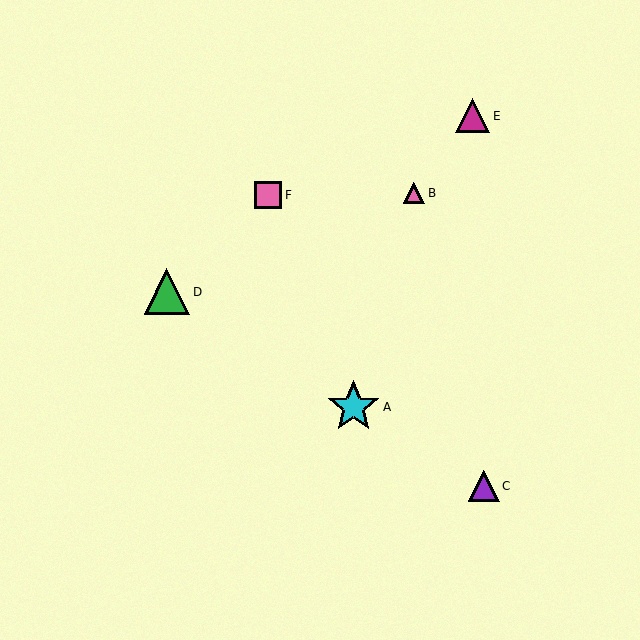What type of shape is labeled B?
Shape B is a pink triangle.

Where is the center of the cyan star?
The center of the cyan star is at (353, 407).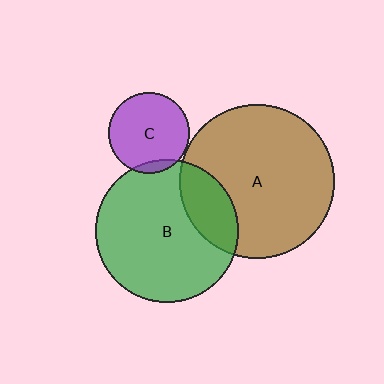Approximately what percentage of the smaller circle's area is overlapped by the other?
Approximately 10%.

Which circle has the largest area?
Circle A (brown).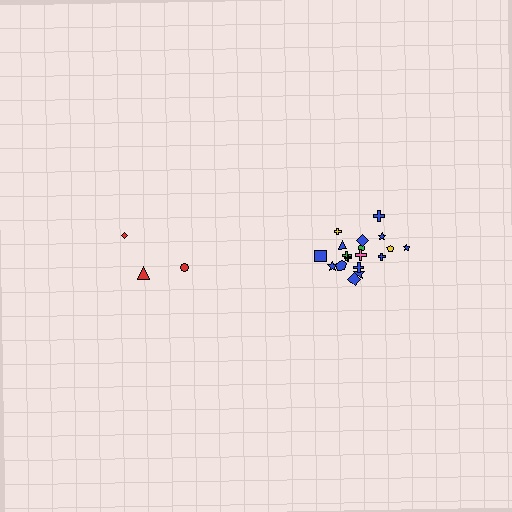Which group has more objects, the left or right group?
The right group.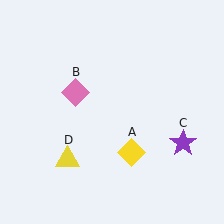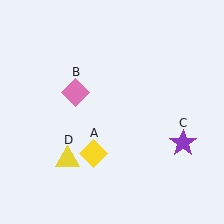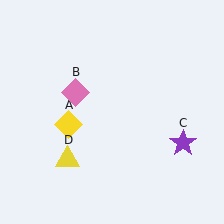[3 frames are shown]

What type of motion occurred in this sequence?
The yellow diamond (object A) rotated clockwise around the center of the scene.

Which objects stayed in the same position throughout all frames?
Pink diamond (object B) and purple star (object C) and yellow triangle (object D) remained stationary.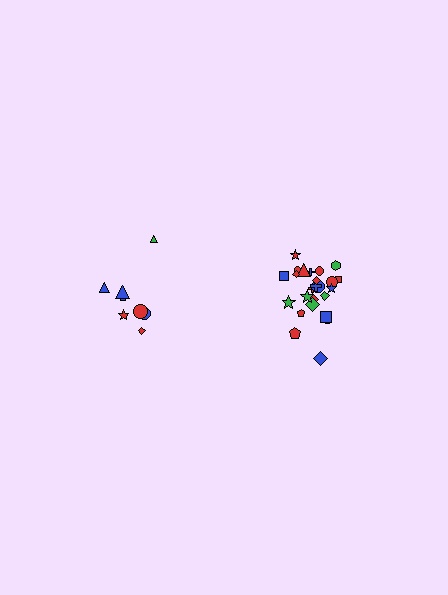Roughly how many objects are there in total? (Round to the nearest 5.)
Roughly 35 objects in total.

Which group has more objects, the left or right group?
The right group.